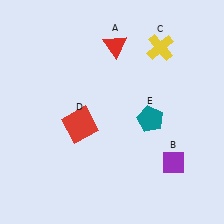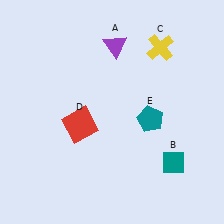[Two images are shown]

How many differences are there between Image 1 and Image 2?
There are 2 differences between the two images.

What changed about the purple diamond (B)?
In Image 1, B is purple. In Image 2, it changed to teal.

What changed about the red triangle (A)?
In Image 1, A is red. In Image 2, it changed to purple.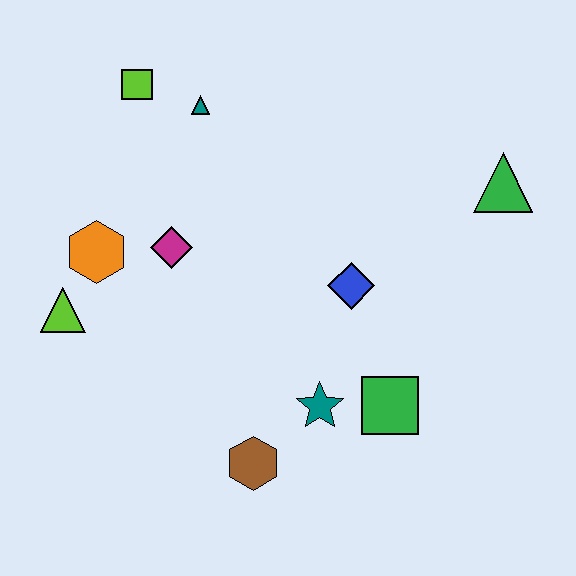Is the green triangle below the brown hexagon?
No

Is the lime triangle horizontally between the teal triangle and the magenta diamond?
No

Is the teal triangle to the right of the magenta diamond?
Yes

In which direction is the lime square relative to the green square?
The lime square is above the green square.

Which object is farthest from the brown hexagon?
The lime square is farthest from the brown hexagon.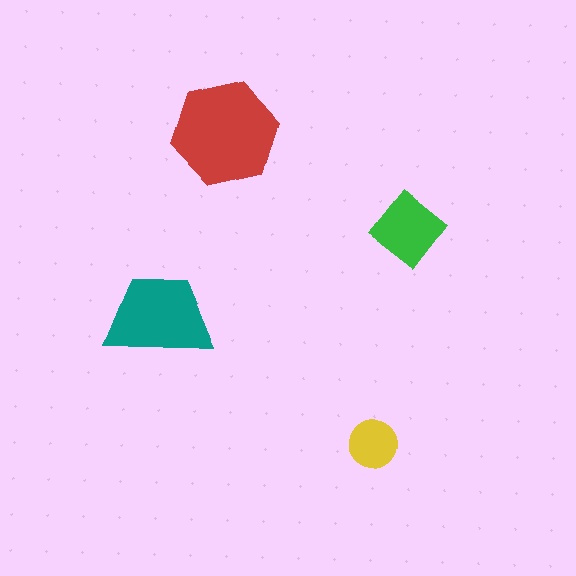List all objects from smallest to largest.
The yellow circle, the green diamond, the teal trapezoid, the red hexagon.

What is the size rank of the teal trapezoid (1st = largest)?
2nd.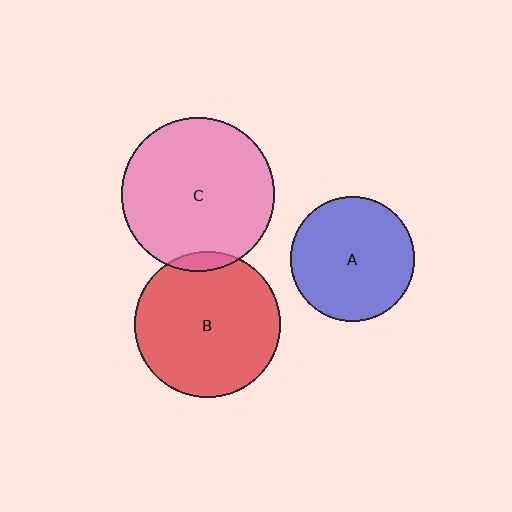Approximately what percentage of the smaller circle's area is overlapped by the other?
Approximately 5%.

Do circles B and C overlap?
Yes.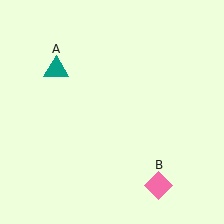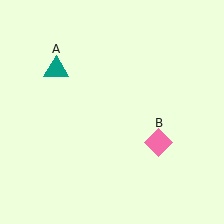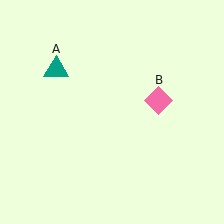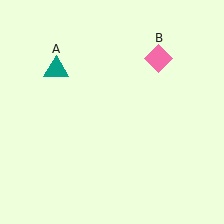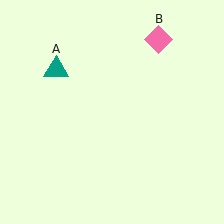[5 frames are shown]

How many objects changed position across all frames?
1 object changed position: pink diamond (object B).